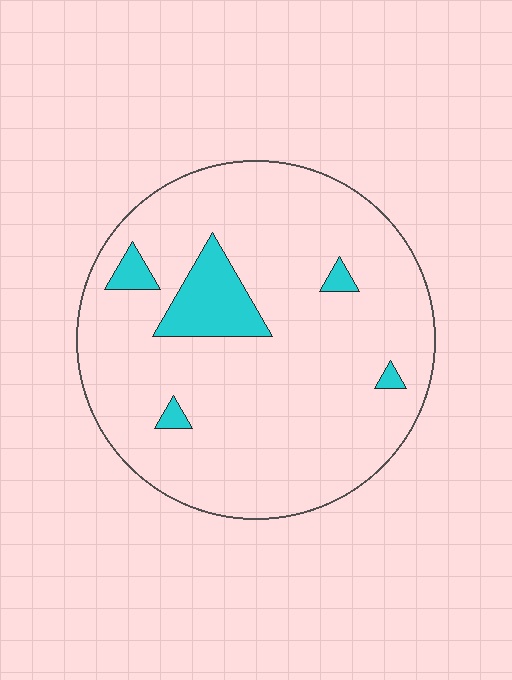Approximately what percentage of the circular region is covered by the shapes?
Approximately 10%.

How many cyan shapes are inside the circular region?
5.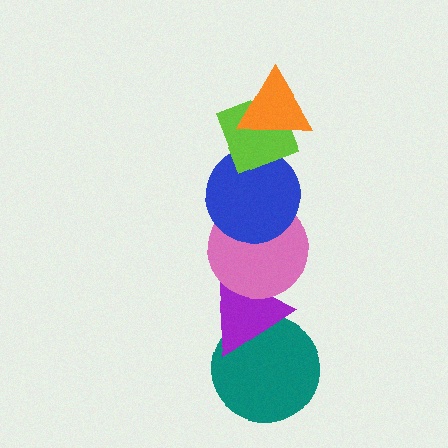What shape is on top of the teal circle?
The purple triangle is on top of the teal circle.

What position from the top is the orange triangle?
The orange triangle is 1st from the top.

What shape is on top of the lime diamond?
The orange triangle is on top of the lime diamond.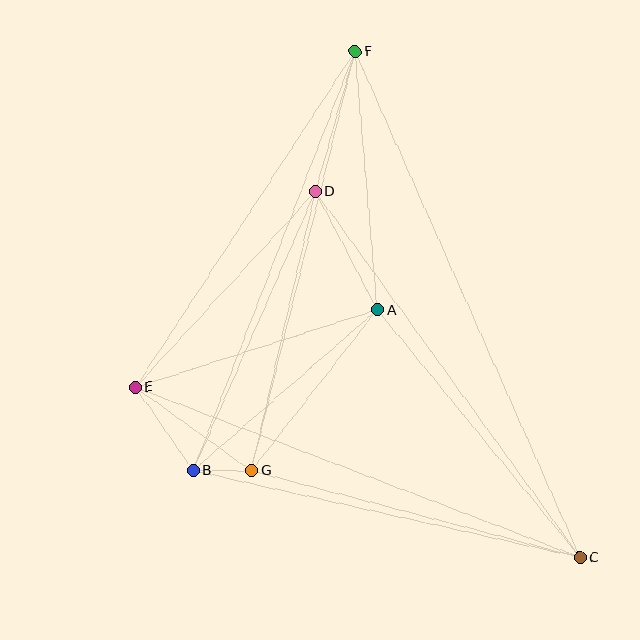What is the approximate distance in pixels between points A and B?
The distance between A and B is approximately 245 pixels.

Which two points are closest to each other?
Points B and G are closest to each other.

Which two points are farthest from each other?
Points C and F are farthest from each other.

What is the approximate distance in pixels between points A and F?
The distance between A and F is approximately 259 pixels.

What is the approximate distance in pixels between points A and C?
The distance between A and C is approximately 320 pixels.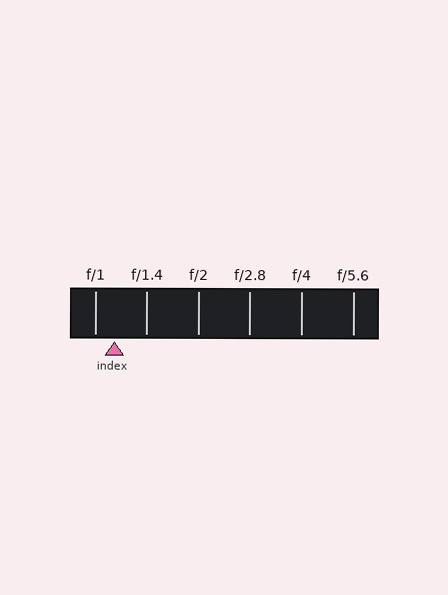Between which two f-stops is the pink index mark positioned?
The index mark is between f/1 and f/1.4.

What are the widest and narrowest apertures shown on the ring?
The widest aperture shown is f/1 and the narrowest is f/5.6.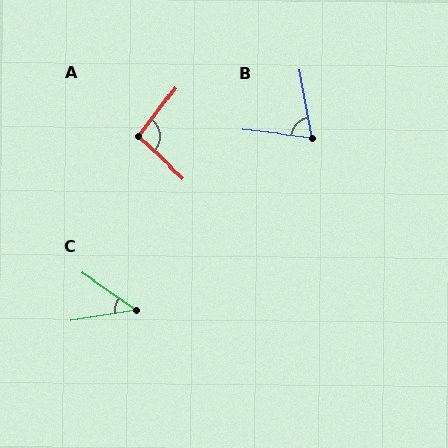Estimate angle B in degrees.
Approximately 73 degrees.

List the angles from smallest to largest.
C (44°), B (73°), A (95°).